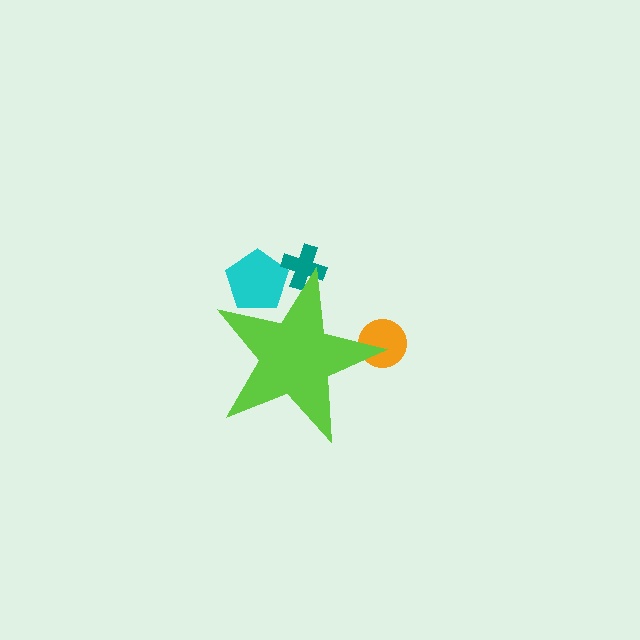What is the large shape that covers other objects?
A lime star.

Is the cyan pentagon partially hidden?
Yes, the cyan pentagon is partially hidden behind the lime star.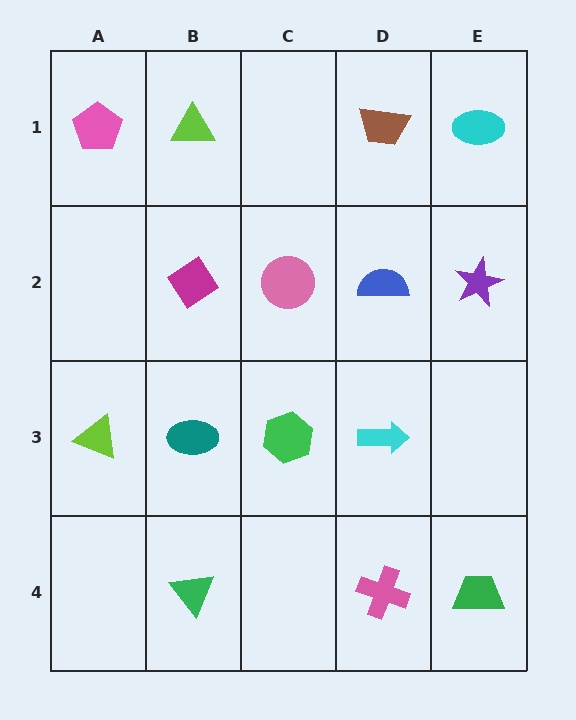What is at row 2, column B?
A magenta diamond.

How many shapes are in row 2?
4 shapes.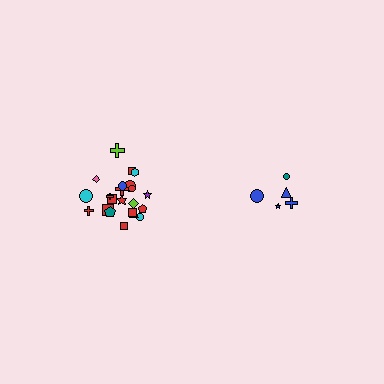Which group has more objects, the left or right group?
The left group.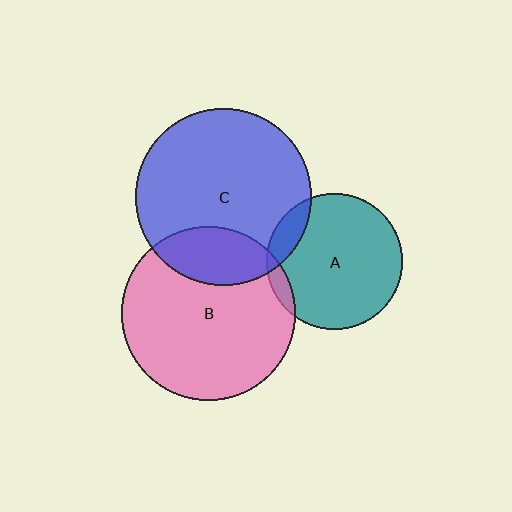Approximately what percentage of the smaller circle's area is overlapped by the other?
Approximately 10%.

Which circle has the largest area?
Circle C (blue).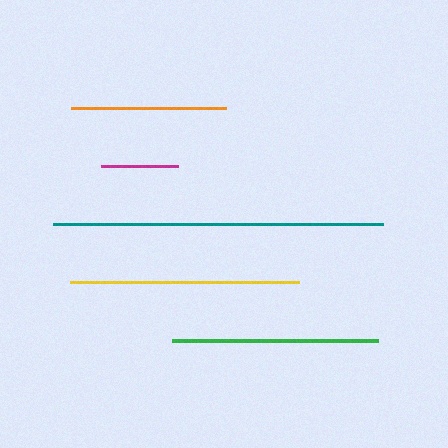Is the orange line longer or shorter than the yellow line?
The yellow line is longer than the orange line.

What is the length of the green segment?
The green segment is approximately 206 pixels long.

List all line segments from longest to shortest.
From longest to shortest: teal, yellow, green, orange, magenta.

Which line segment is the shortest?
The magenta line is the shortest at approximately 78 pixels.